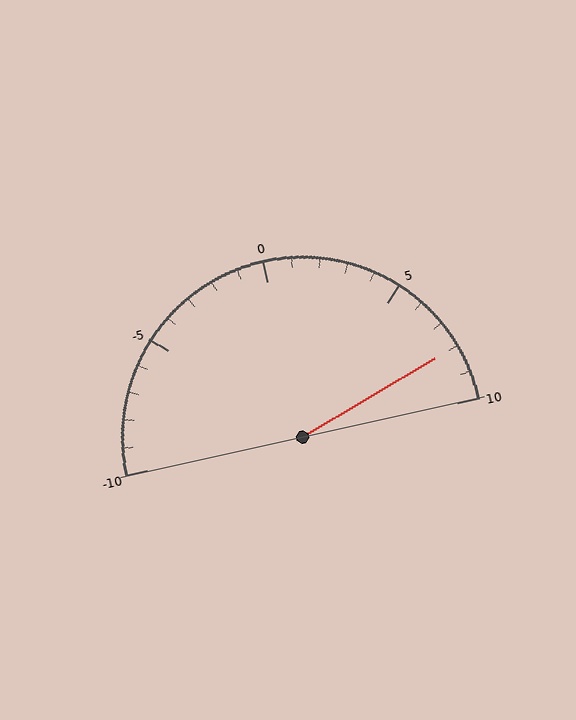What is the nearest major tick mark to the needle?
The nearest major tick mark is 10.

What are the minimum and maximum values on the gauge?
The gauge ranges from -10 to 10.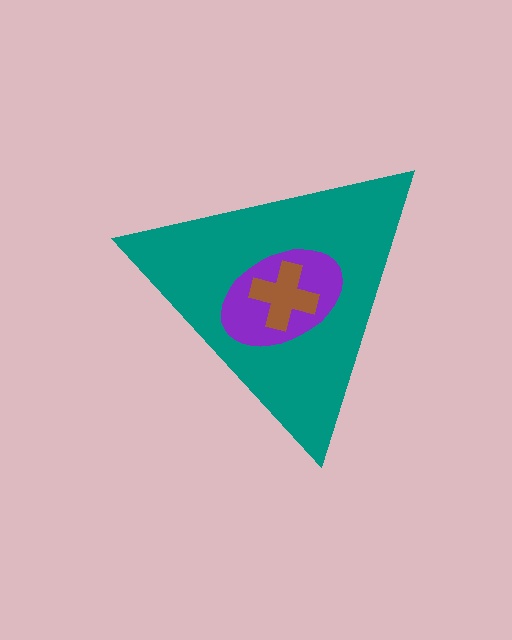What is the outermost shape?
The teal triangle.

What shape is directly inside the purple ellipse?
The brown cross.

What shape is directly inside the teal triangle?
The purple ellipse.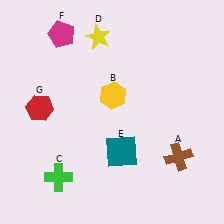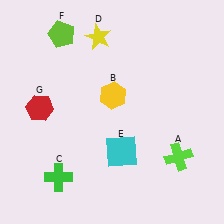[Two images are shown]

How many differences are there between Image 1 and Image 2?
There are 3 differences between the two images.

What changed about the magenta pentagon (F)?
In Image 1, F is magenta. In Image 2, it changed to lime.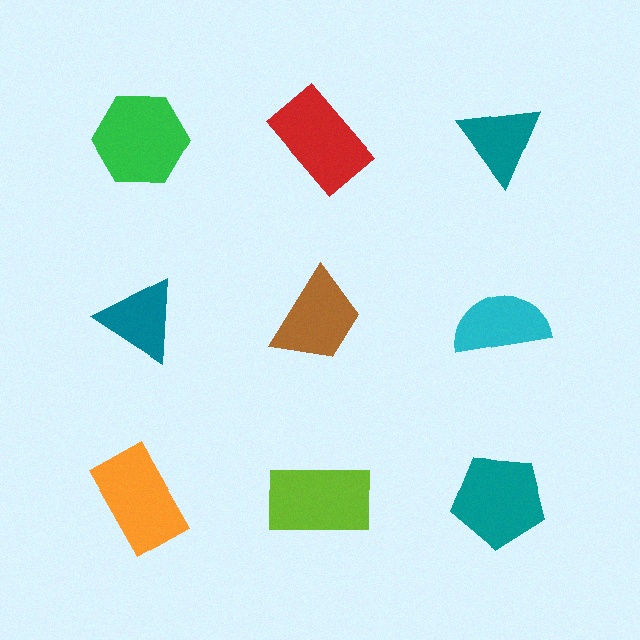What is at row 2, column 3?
A cyan semicircle.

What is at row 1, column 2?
A red rectangle.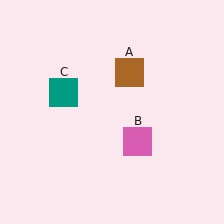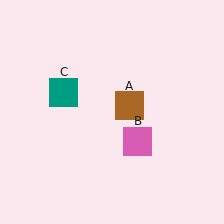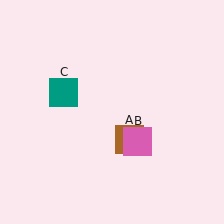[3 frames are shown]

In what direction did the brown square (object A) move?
The brown square (object A) moved down.